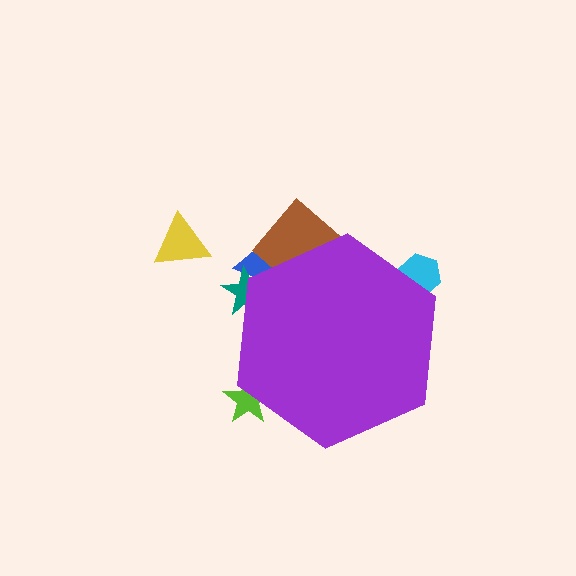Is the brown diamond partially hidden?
Yes, the brown diamond is partially hidden behind the purple hexagon.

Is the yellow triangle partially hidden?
No, the yellow triangle is fully visible.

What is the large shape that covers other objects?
A purple hexagon.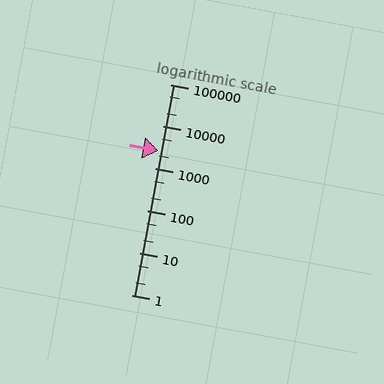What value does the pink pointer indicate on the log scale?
The pointer indicates approximately 2700.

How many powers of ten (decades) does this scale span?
The scale spans 5 decades, from 1 to 100000.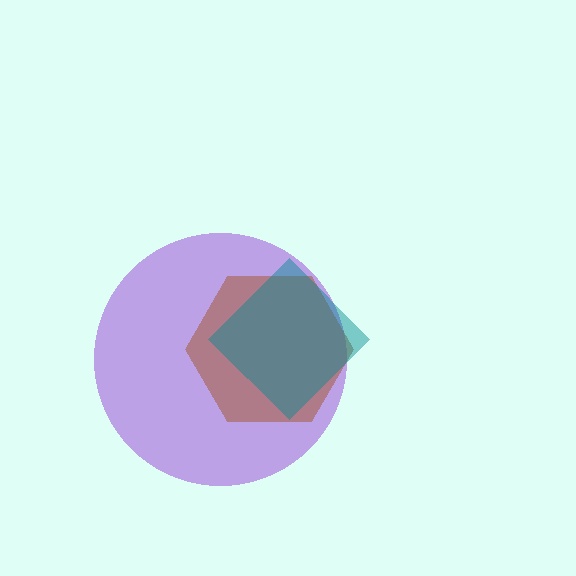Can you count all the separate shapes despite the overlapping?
Yes, there are 3 separate shapes.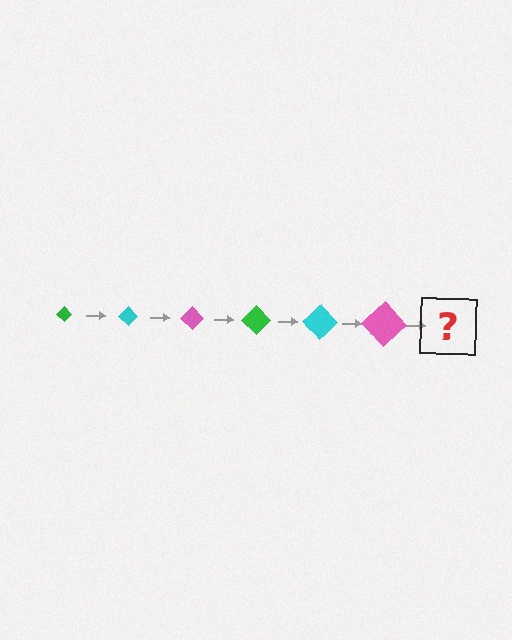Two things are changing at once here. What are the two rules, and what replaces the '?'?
The two rules are that the diamond grows larger each step and the color cycles through green, cyan, and pink. The '?' should be a green diamond, larger than the previous one.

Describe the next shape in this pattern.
It should be a green diamond, larger than the previous one.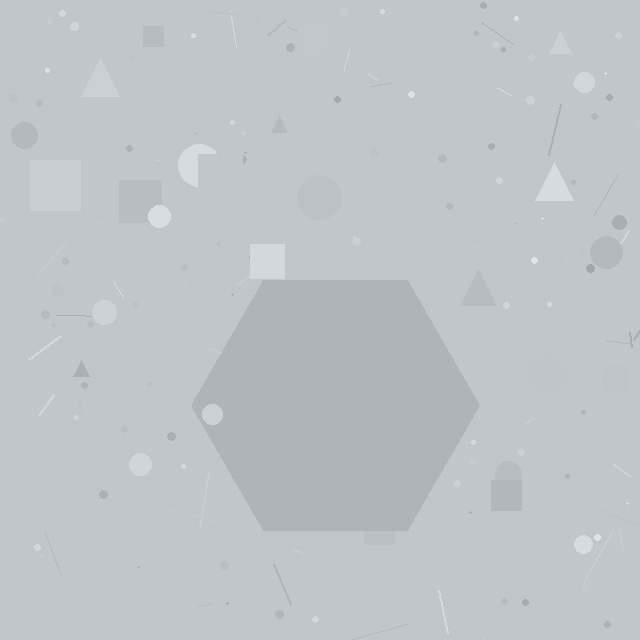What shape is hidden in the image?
A hexagon is hidden in the image.